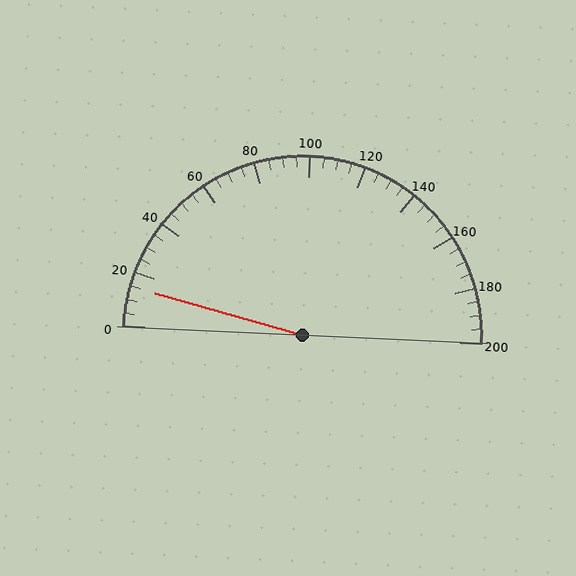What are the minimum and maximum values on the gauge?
The gauge ranges from 0 to 200.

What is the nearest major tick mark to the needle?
The nearest major tick mark is 20.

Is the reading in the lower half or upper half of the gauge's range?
The reading is in the lower half of the range (0 to 200).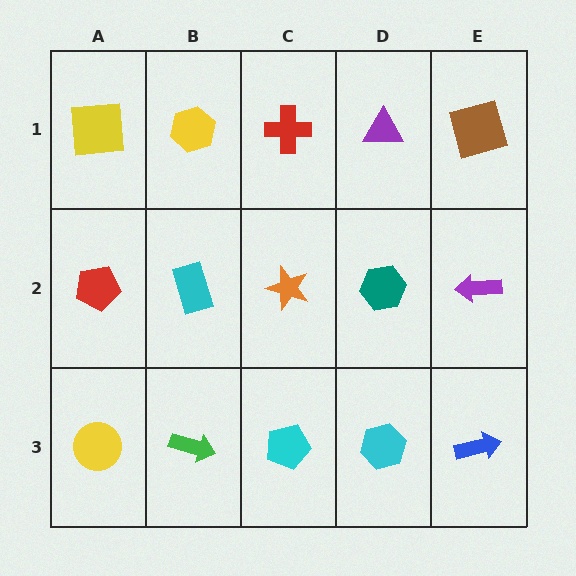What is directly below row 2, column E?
A blue arrow.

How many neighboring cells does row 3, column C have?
3.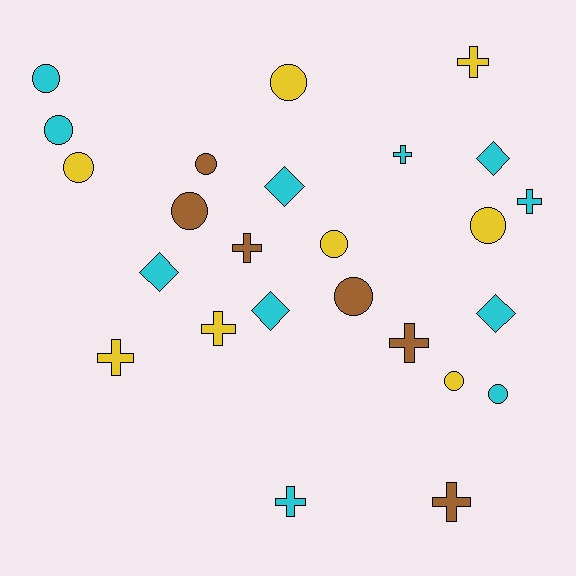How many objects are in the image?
There are 25 objects.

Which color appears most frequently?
Cyan, with 11 objects.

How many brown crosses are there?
There are 3 brown crosses.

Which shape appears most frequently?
Circle, with 11 objects.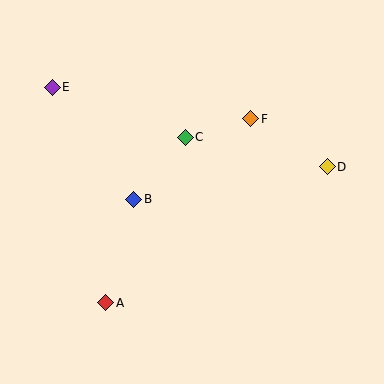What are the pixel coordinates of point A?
Point A is at (106, 303).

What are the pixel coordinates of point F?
Point F is at (251, 119).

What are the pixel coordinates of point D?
Point D is at (327, 167).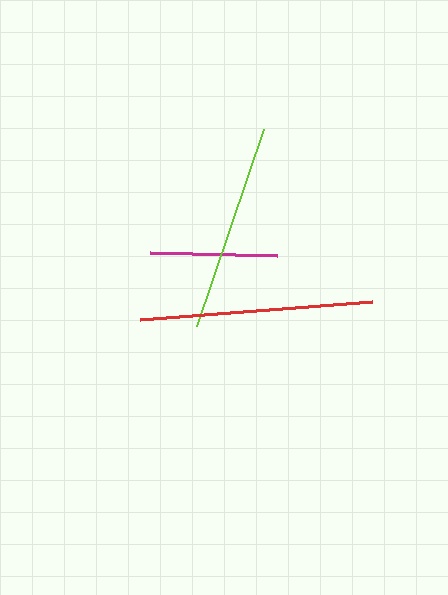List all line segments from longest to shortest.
From longest to shortest: red, lime, magenta.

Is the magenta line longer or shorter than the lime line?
The lime line is longer than the magenta line.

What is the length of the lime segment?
The lime segment is approximately 208 pixels long.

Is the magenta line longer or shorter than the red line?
The red line is longer than the magenta line.